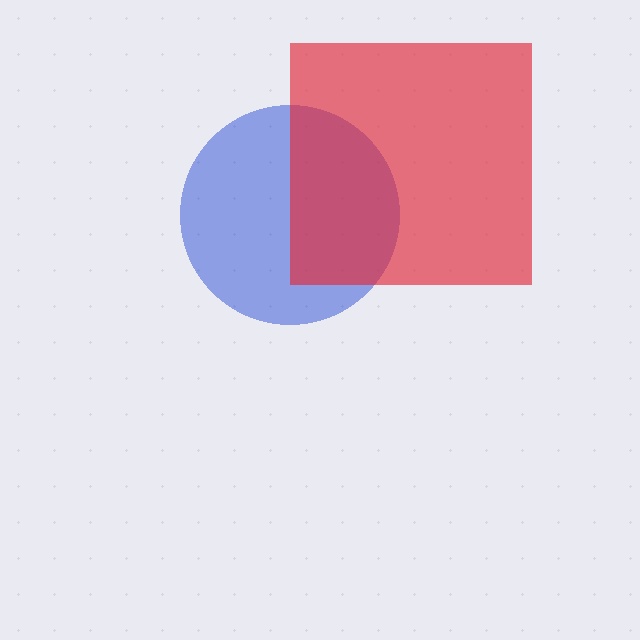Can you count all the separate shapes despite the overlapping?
Yes, there are 2 separate shapes.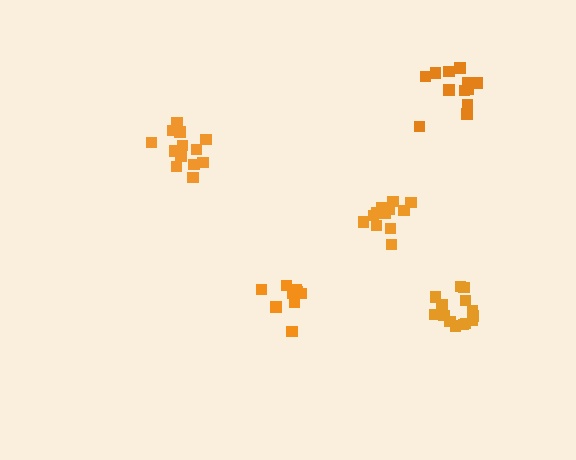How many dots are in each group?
Group 1: 13 dots, Group 2: 12 dots, Group 3: 9 dots, Group 4: 14 dots, Group 5: 13 dots (61 total).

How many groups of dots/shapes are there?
There are 5 groups.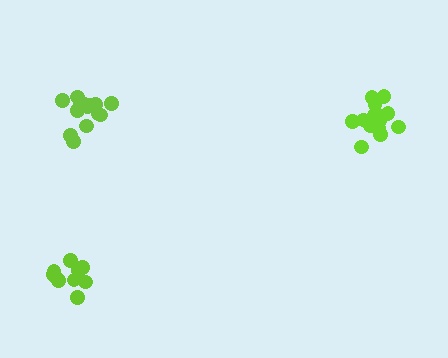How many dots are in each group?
Group 1: 14 dots, Group 2: 10 dots, Group 3: 15 dots (39 total).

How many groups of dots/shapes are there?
There are 3 groups.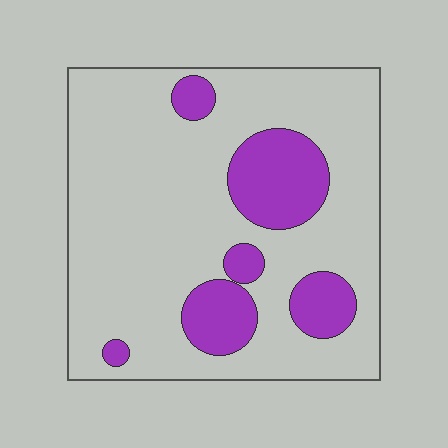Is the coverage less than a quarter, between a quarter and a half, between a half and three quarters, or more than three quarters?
Less than a quarter.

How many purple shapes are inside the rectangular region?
6.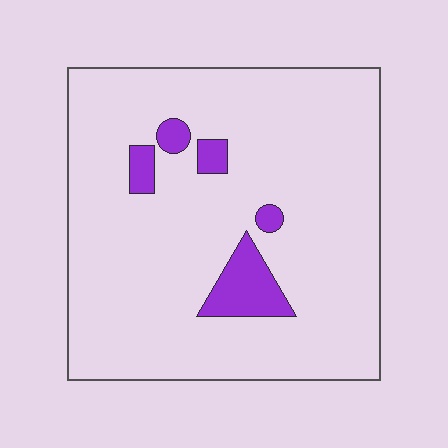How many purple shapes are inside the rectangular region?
5.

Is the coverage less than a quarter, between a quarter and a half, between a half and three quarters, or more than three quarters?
Less than a quarter.